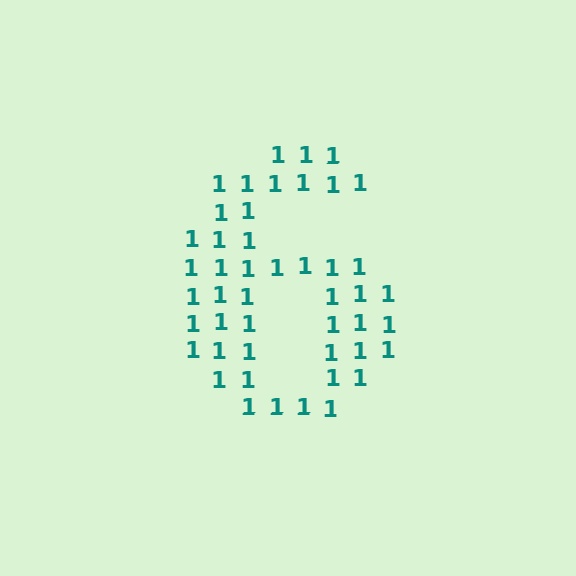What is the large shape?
The large shape is the digit 6.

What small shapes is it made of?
It is made of small digit 1's.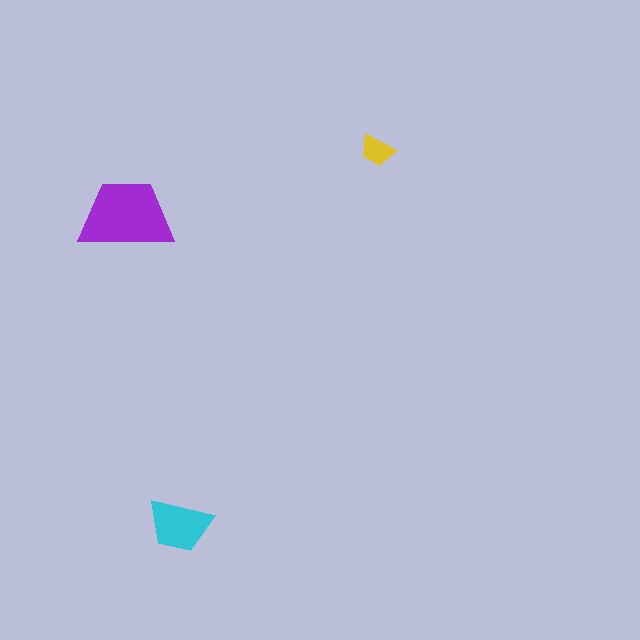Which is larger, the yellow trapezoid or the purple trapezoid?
The purple one.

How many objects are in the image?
There are 3 objects in the image.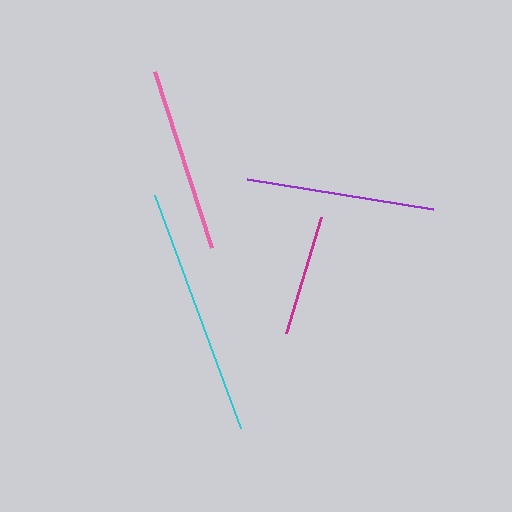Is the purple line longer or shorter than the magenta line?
The purple line is longer than the magenta line.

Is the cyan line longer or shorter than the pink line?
The cyan line is longer than the pink line.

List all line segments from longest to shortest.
From longest to shortest: cyan, purple, pink, magenta.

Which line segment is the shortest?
The magenta line is the shortest at approximately 122 pixels.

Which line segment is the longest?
The cyan line is the longest at approximately 248 pixels.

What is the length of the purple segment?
The purple segment is approximately 188 pixels long.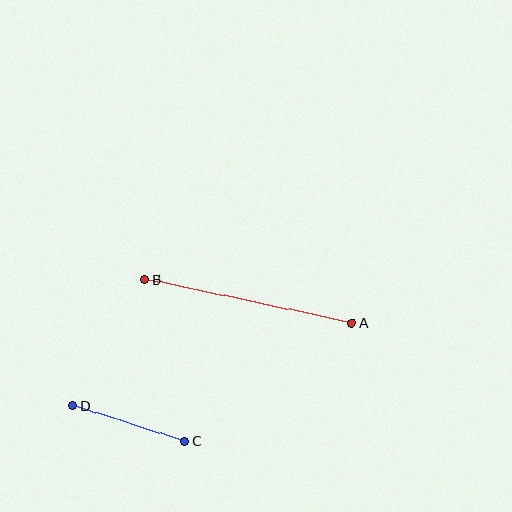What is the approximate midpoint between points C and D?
The midpoint is at approximately (129, 424) pixels.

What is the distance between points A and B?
The distance is approximately 211 pixels.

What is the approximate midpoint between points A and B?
The midpoint is at approximately (248, 301) pixels.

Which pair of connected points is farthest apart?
Points A and B are farthest apart.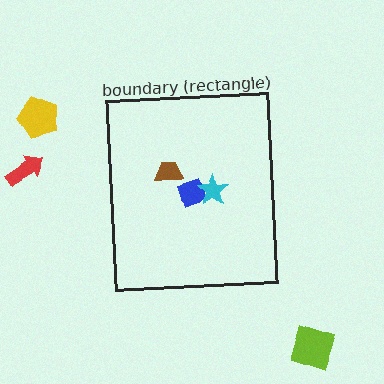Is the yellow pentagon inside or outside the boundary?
Outside.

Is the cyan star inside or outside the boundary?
Inside.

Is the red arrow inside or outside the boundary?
Outside.